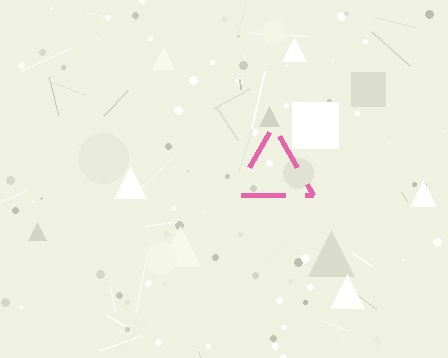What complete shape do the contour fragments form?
The contour fragments form a triangle.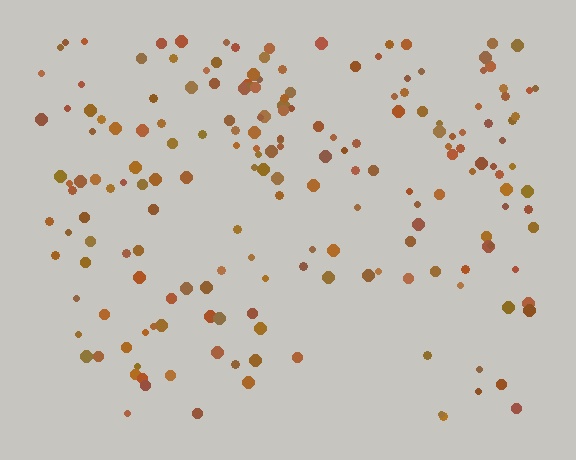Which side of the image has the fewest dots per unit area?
The bottom.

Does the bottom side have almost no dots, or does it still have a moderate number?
Still a moderate number, just noticeably fewer than the top.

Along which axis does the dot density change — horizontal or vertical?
Vertical.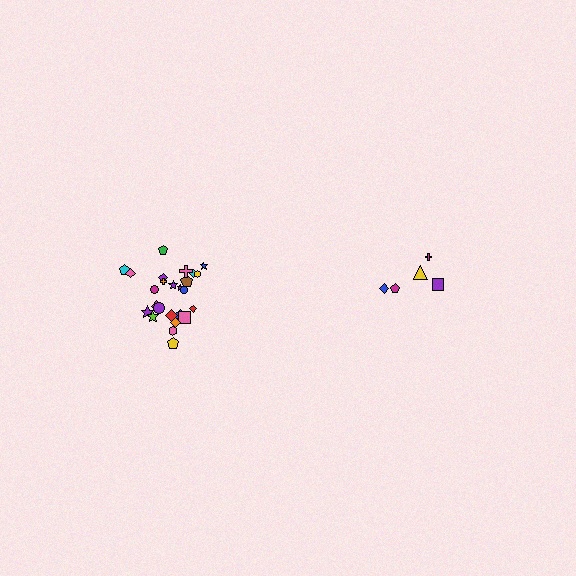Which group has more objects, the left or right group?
The left group.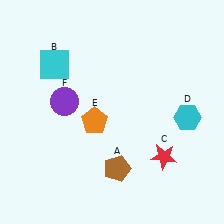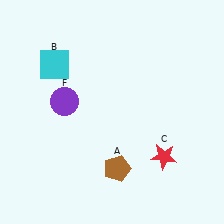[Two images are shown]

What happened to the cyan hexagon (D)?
The cyan hexagon (D) was removed in Image 2. It was in the bottom-right area of Image 1.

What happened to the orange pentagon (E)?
The orange pentagon (E) was removed in Image 2. It was in the bottom-left area of Image 1.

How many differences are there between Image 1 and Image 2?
There are 2 differences between the two images.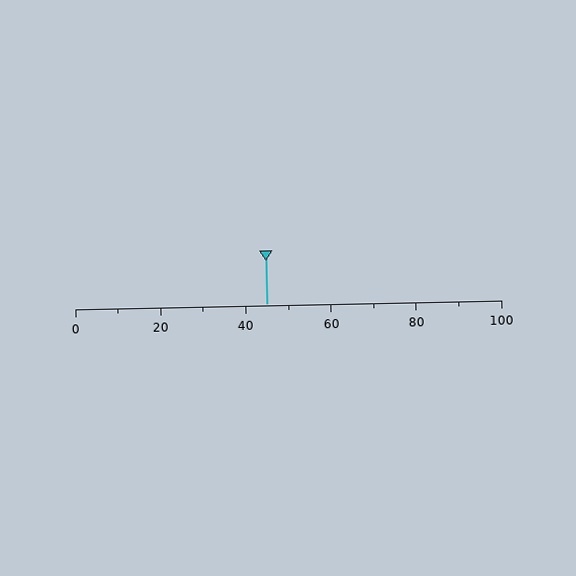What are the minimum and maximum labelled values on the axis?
The axis runs from 0 to 100.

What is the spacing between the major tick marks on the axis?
The major ticks are spaced 20 apart.